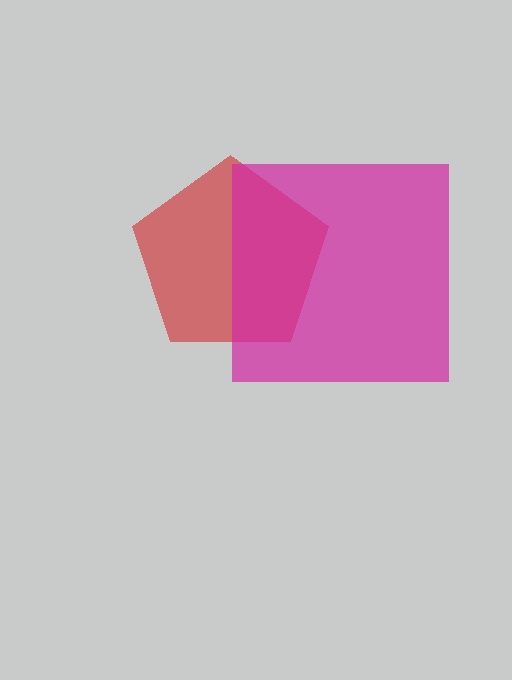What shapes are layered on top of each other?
The layered shapes are: a red pentagon, a magenta square.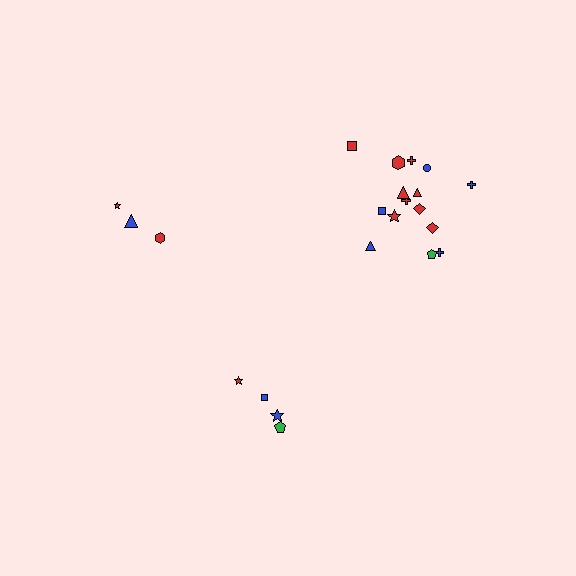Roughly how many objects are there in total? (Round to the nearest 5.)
Roughly 20 objects in total.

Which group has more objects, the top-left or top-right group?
The top-right group.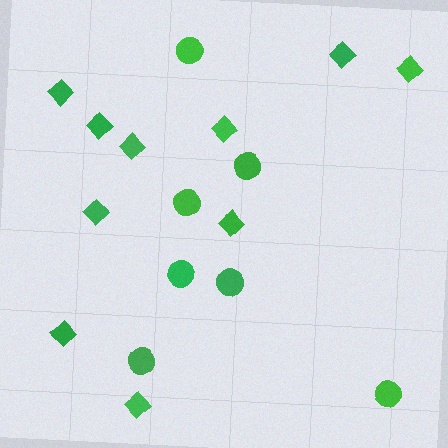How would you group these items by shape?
There are 2 groups: one group of circles (7) and one group of diamonds (10).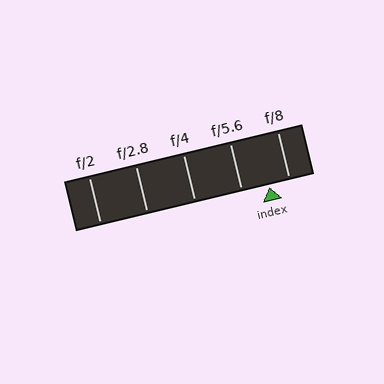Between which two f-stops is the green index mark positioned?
The index mark is between f/5.6 and f/8.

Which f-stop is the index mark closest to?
The index mark is closest to f/8.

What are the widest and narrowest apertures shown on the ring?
The widest aperture shown is f/2 and the narrowest is f/8.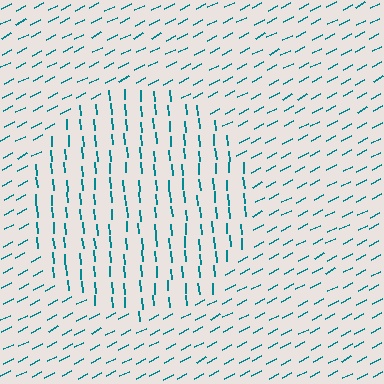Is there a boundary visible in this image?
Yes, there is a texture boundary formed by a change in line orientation.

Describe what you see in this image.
The image is filled with small teal line segments. A circle region in the image has lines oriented differently from the surrounding lines, creating a visible texture boundary.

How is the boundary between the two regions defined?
The boundary is defined purely by a change in line orientation (approximately 67 degrees difference). All lines are the same color and thickness.